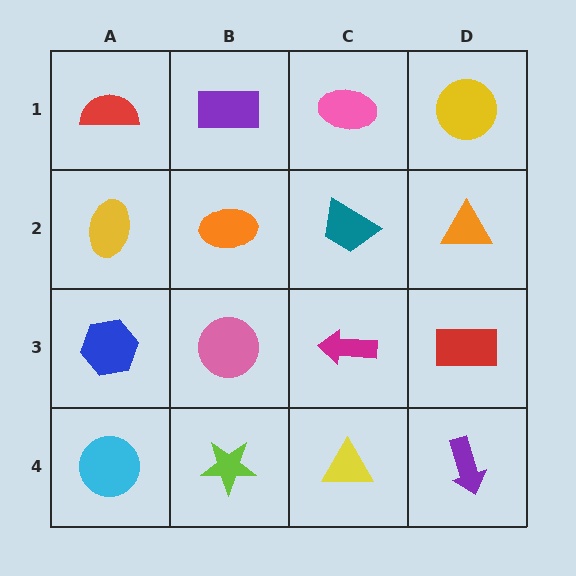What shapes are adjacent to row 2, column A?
A red semicircle (row 1, column A), a blue hexagon (row 3, column A), an orange ellipse (row 2, column B).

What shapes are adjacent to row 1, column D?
An orange triangle (row 2, column D), a pink ellipse (row 1, column C).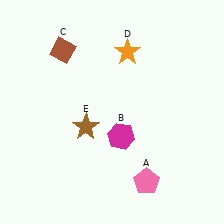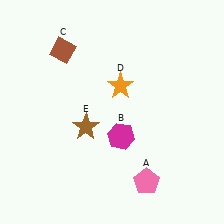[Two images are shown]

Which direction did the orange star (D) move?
The orange star (D) moved down.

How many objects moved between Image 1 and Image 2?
1 object moved between the two images.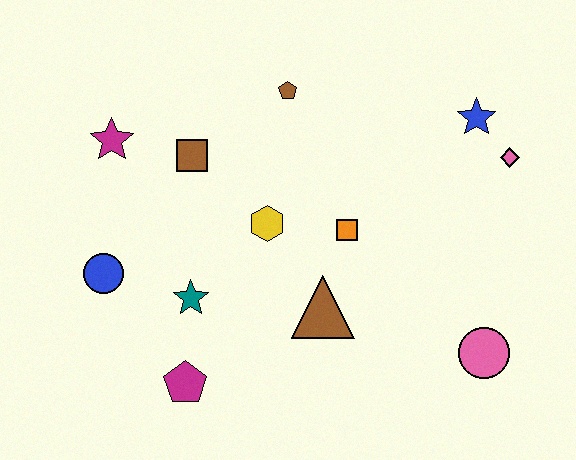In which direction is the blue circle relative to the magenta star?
The blue circle is below the magenta star.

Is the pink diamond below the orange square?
No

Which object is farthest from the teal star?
The pink diamond is farthest from the teal star.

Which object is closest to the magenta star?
The brown square is closest to the magenta star.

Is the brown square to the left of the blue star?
Yes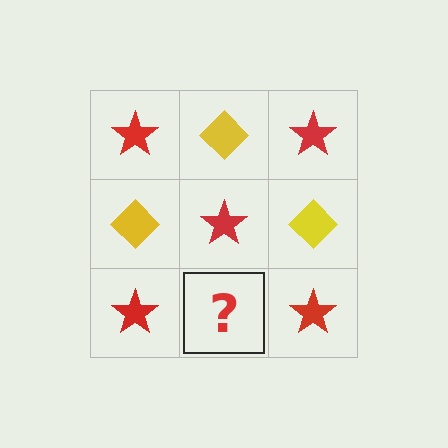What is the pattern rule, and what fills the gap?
The rule is that it alternates red star and yellow diamond in a checkerboard pattern. The gap should be filled with a yellow diamond.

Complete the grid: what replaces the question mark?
The question mark should be replaced with a yellow diamond.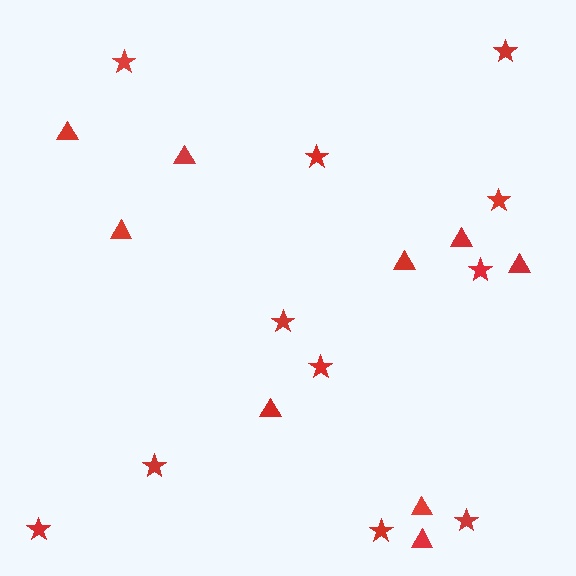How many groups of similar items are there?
There are 2 groups: one group of stars (11) and one group of triangles (9).